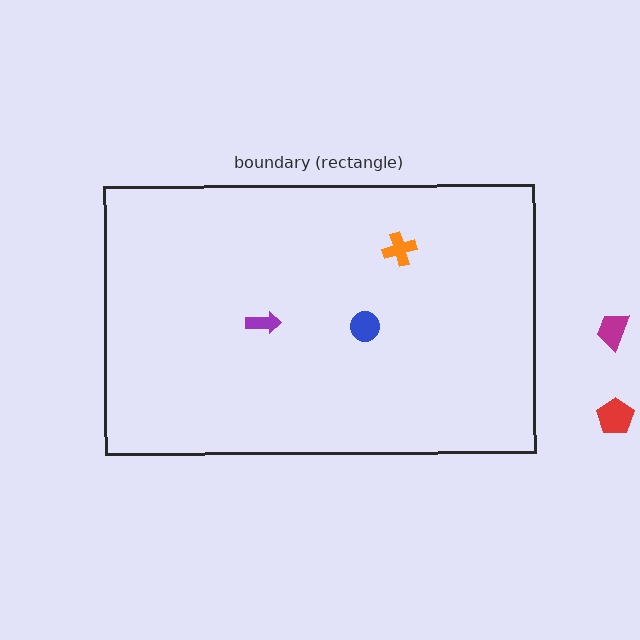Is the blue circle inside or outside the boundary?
Inside.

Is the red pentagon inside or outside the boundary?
Outside.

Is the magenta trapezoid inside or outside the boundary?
Outside.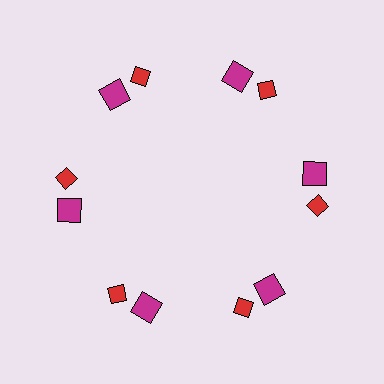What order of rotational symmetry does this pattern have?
This pattern has 6-fold rotational symmetry.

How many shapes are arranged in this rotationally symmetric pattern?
There are 12 shapes, arranged in 6 groups of 2.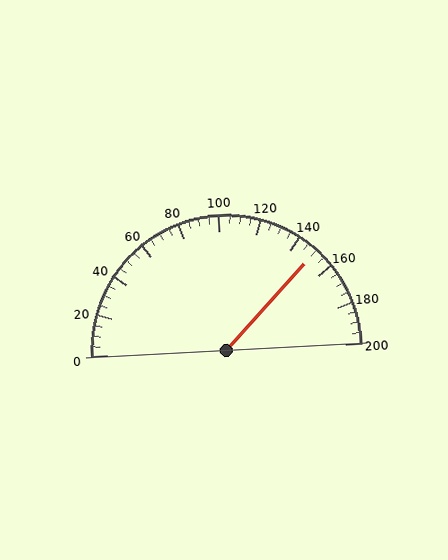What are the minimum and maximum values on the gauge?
The gauge ranges from 0 to 200.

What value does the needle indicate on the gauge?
The needle indicates approximately 150.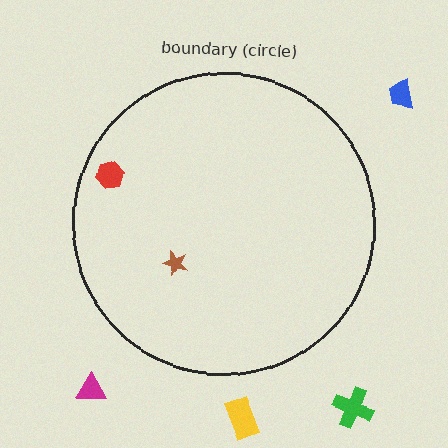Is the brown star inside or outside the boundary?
Inside.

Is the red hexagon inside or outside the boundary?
Inside.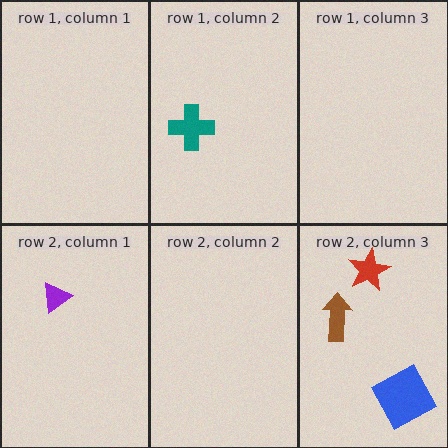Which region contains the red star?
The row 2, column 3 region.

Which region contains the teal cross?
The row 1, column 2 region.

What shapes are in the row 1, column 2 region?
The teal cross.